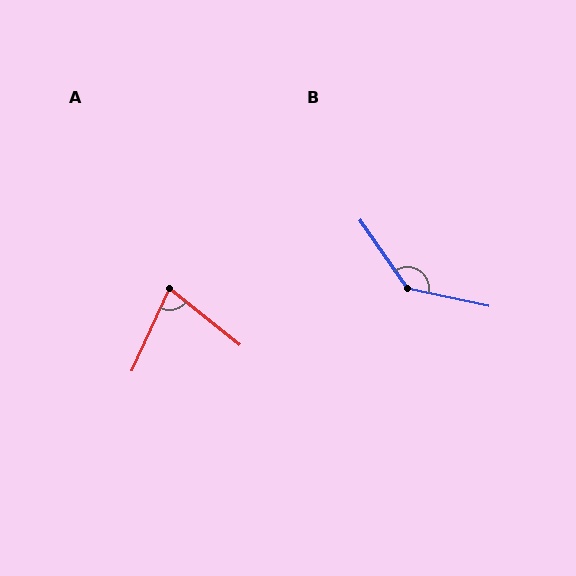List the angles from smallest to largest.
A (76°), B (137°).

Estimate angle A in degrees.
Approximately 76 degrees.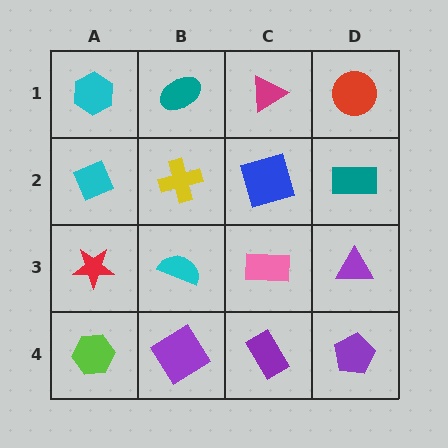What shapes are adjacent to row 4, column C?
A pink rectangle (row 3, column C), a purple diamond (row 4, column B), a purple pentagon (row 4, column D).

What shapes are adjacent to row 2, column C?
A magenta triangle (row 1, column C), a pink rectangle (row 3, column C), a yellow cross (row 2, column B), a teal rectangle (row 2, column D).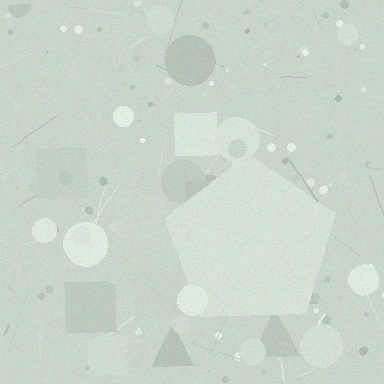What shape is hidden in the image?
A pentagon is hidden in the image.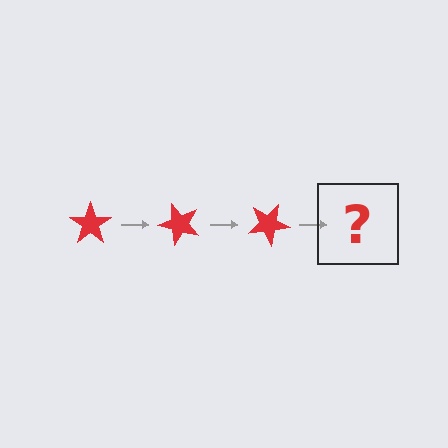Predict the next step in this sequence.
The next step is a red star rotated 150 degrees.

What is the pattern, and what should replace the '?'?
The pattern is that the star rotates 50 degrees each step. The '?' should be a red star rotated 150 degrees.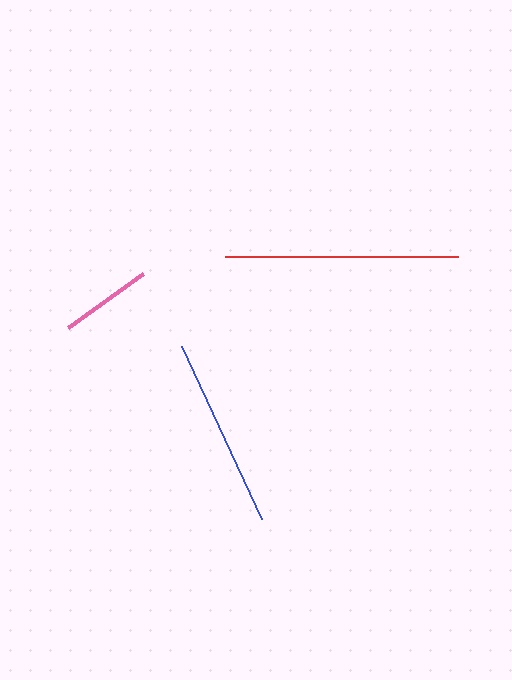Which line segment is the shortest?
The pink line is the shortest at approximately 92 pixels.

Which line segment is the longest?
The red line is the longest at approximately 233 pixels.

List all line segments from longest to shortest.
From longest to shortest: red, blue, pink.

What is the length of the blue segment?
The blue segment is approximately 191 pixels long.